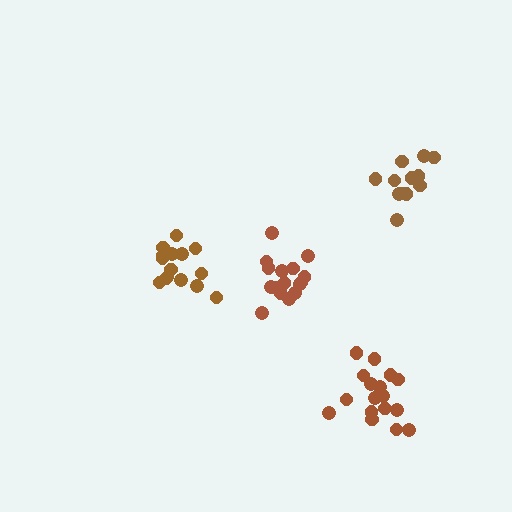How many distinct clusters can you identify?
There are 4 distinct clusters.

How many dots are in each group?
Group 1: 17 dots, Group 2: 15 dots, Group 3: 16 dots, Group 4: 12 dots (60 total).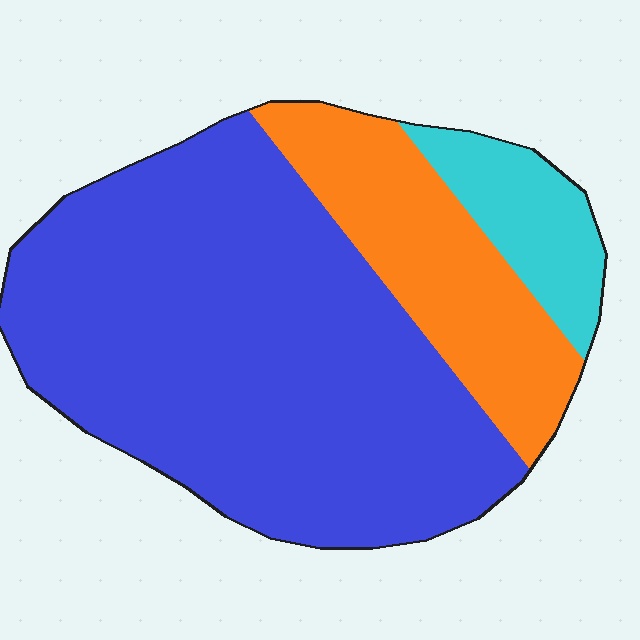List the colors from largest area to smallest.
From largest to smallest: blue, orange, cyan.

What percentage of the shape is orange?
Orange takes up about one fifth (1/5) of the shape.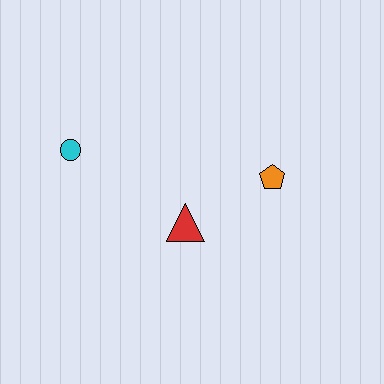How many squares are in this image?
There are no squares.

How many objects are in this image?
There are 3 objects.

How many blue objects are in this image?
There are no blue objects.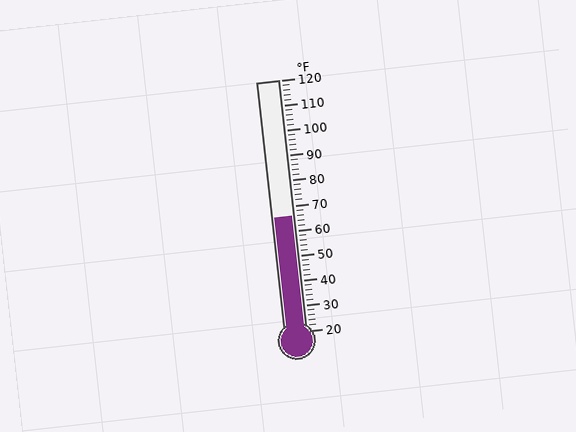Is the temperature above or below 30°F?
The temperature is above 30°F.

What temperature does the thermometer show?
The thermometer shows approximately 66°F.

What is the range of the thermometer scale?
The thermometer scale ranges from 20°F to 120°F.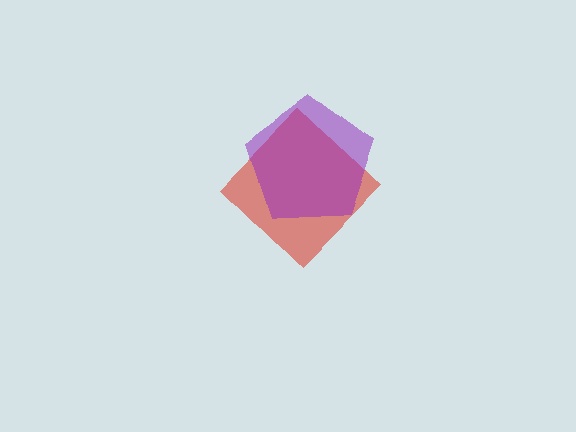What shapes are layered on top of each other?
The layered shapes are: a red diamond, a purple pentagon.